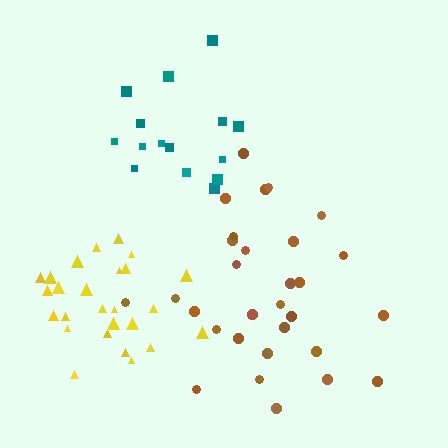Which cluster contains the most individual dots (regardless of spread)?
Brown (31).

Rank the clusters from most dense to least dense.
yellow, teal, brown.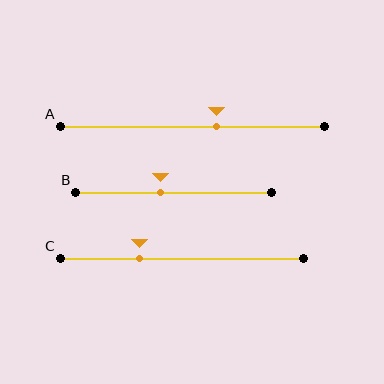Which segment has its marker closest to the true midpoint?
Segment B has its marker closest to the true midpoint.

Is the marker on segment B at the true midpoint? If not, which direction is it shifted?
No, the marker on segment B is shifted to the left by about 6% of the segment length.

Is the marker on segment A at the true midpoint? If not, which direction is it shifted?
No, the marker on segment A is shifted to the right by about 9% of the segment length.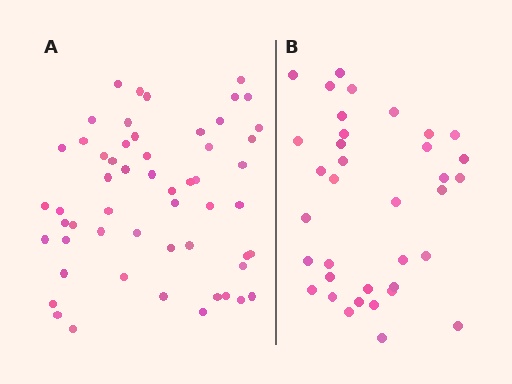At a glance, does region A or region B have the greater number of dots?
Region A (the left region) has more dots.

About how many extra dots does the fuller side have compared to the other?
Region A has approximately 20 more dots than region B.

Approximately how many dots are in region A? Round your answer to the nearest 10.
About 60 dots. (The exact count is 55, which rounds to 60.)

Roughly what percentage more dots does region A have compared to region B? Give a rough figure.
About 55% more.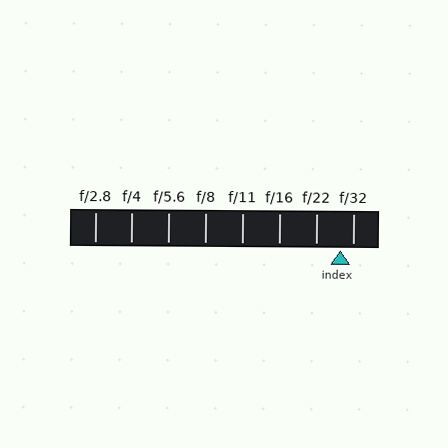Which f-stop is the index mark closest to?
The index mark is closest to f/32.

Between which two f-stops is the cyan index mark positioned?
The index mark is between f/22 and f/32.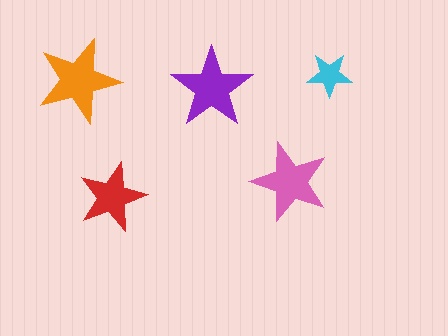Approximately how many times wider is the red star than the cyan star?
About 1.5 times wider.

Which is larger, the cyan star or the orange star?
The orange one.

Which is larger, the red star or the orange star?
The orange one.